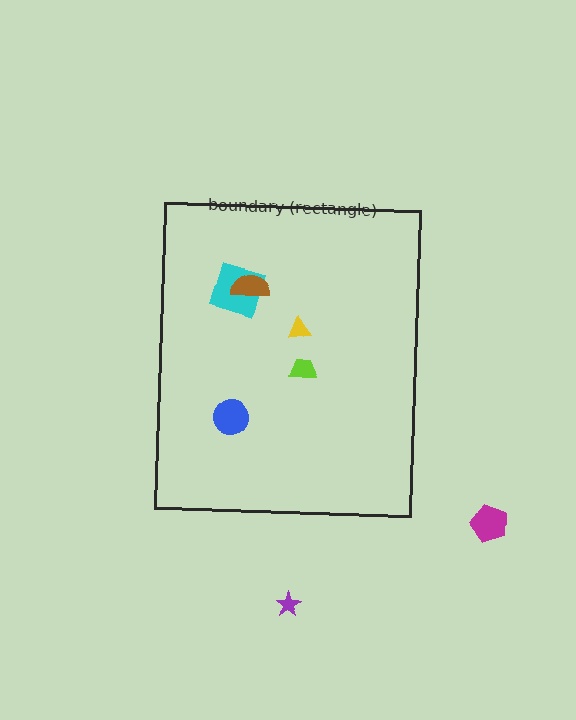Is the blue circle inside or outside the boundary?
Inside.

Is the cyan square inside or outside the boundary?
Inside.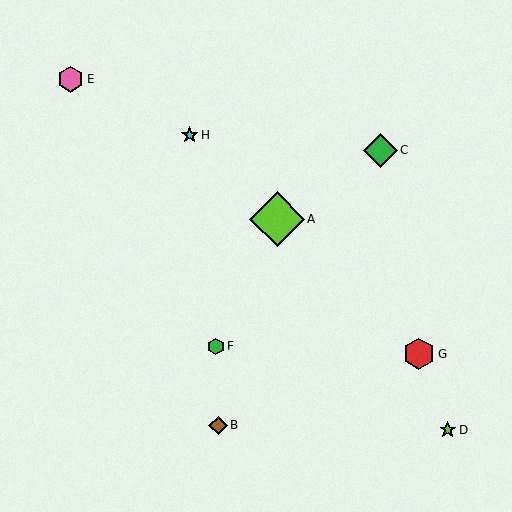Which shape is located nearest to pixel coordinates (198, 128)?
The cyan star (labeled H) at (190, 135) is nearest to that location.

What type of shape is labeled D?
Shape D is a lime star.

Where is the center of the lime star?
The center of the lime star is at (448, 430).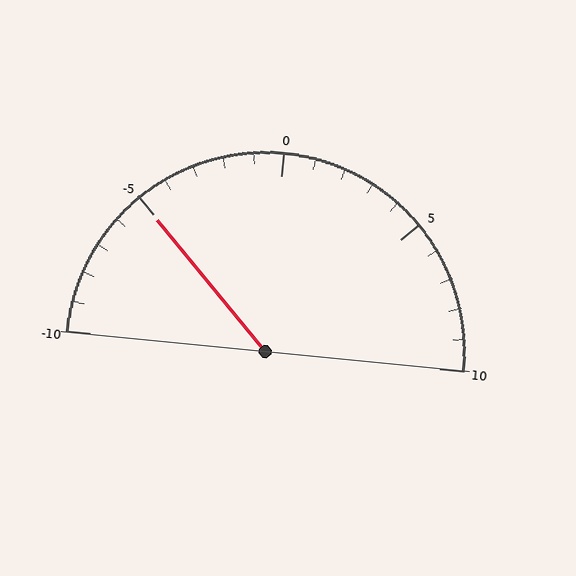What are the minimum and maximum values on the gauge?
The gauge ranges from -10 to 10.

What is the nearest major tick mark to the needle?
The nearest major tick mark is -5.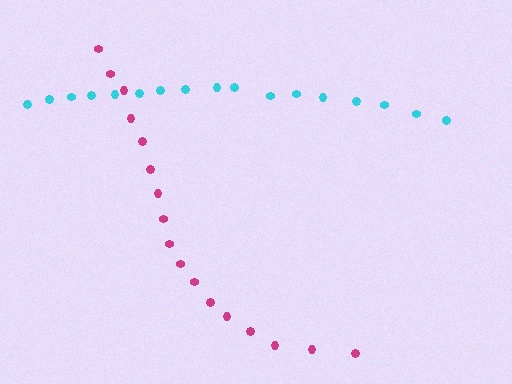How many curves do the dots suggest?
There are 2 distinct paths.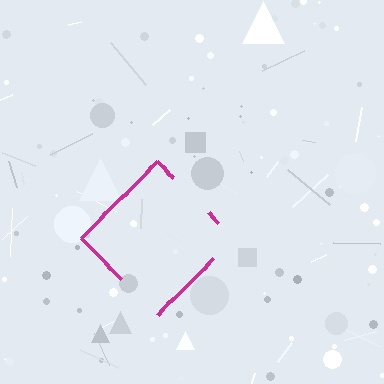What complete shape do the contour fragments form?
The contour fragments form a diamond.